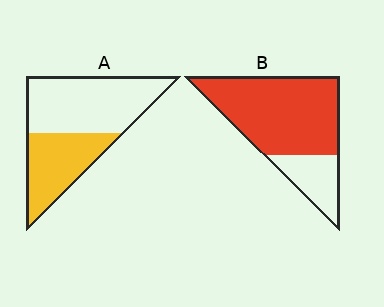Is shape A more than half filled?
No.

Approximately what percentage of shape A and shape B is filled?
A is approximately 40% and B is approximately 75%.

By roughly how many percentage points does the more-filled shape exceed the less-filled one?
By roughly 35 percentage points (B over A).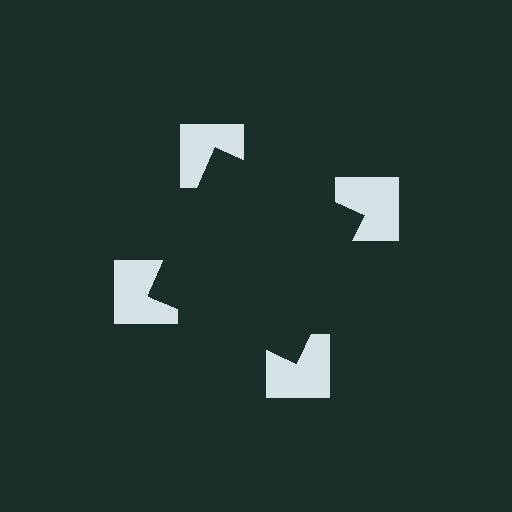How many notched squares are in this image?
There are 4 — one at each vertex of the illusory square.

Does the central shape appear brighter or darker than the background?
It typically appears slightly darker than the background, even though no actual brightness change is drawn.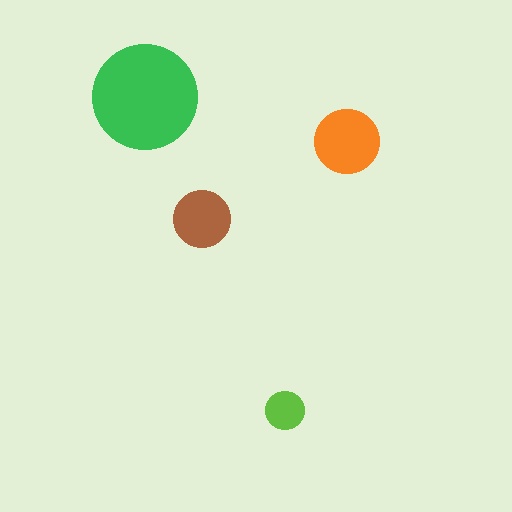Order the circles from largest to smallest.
the green one, the orange one, the brown one, the lime one.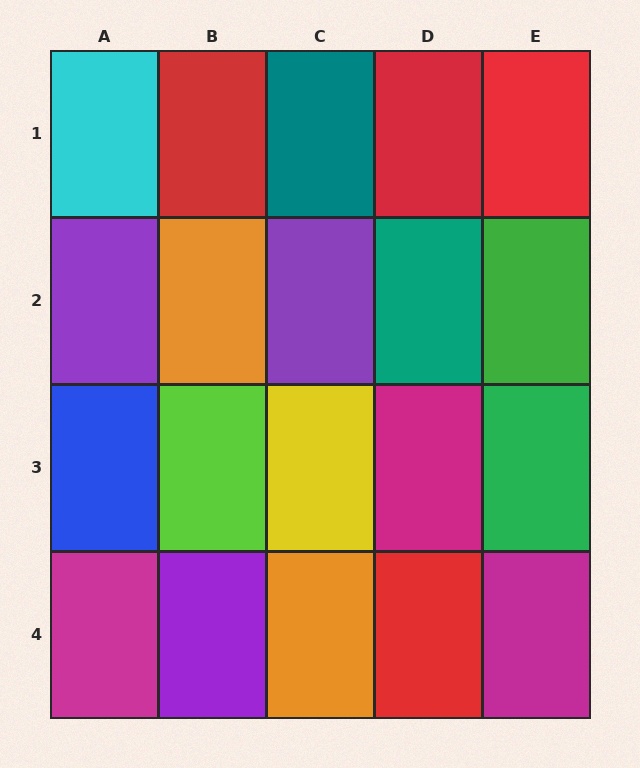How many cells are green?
2 cells are green.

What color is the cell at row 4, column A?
Magenta.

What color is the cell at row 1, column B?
Red.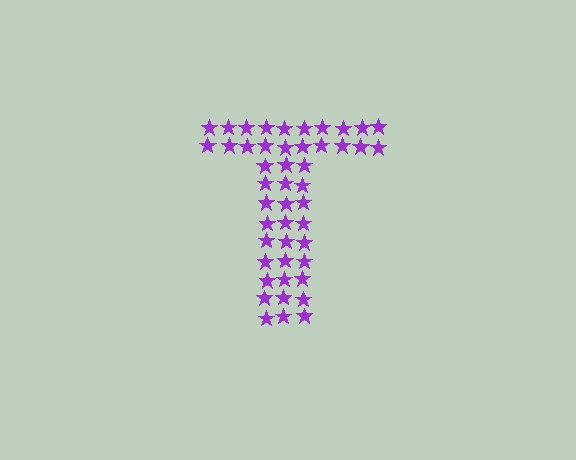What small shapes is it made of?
It is made of small stars.